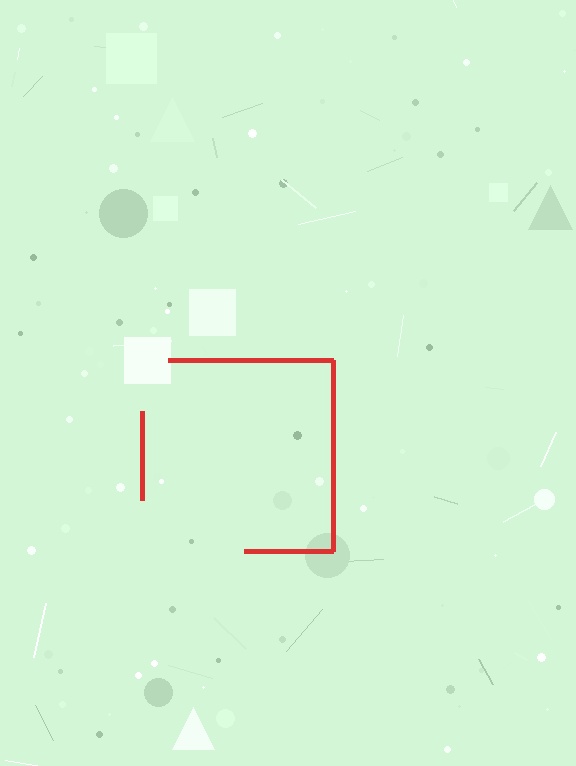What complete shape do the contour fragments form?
The contour fragments form a square.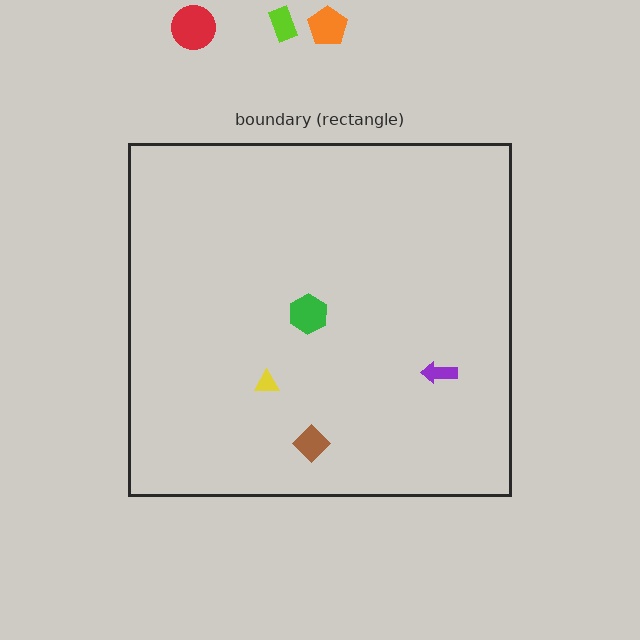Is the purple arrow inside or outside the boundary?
Inside.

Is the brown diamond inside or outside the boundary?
Inside.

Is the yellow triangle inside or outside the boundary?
Inside.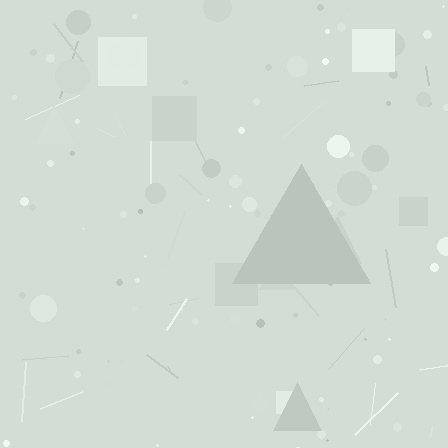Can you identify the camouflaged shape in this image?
The camouflaged shape is a triangle.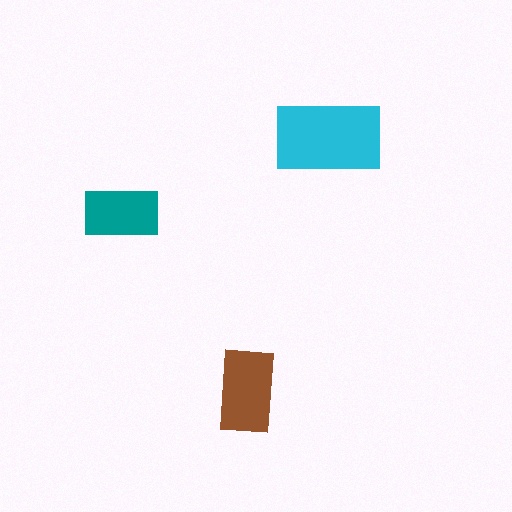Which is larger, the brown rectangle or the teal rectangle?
The brown one.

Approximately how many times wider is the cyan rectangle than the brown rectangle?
About 1.5 times wider.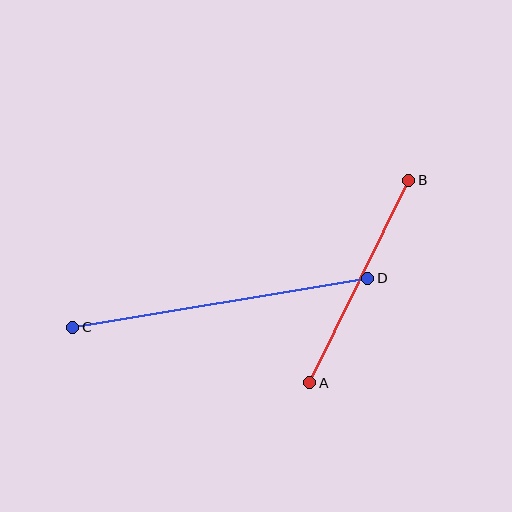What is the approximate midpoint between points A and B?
The midpoint is at approximately (359, 281) pixels.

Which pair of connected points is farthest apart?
Points C and D are farthest apart.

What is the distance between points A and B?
The distance is approximately 225 pixels.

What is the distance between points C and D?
The distance is approximately 299 pixels.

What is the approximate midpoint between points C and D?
The midpoint is at approximately (220, 303) pixels.